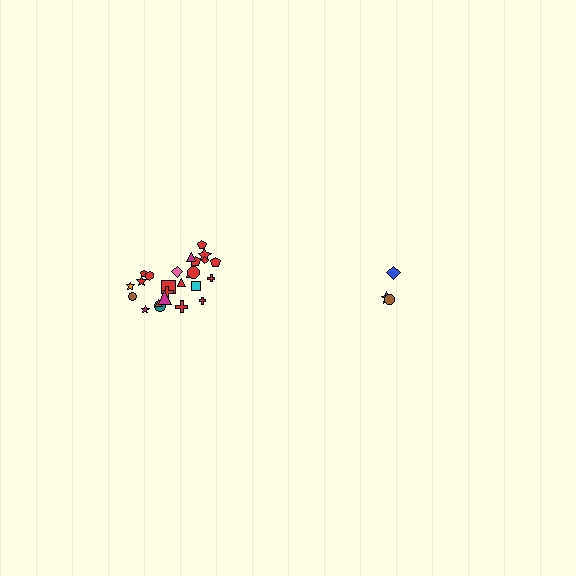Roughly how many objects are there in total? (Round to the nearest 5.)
Roughly 30 objects in total.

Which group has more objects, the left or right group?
The left group.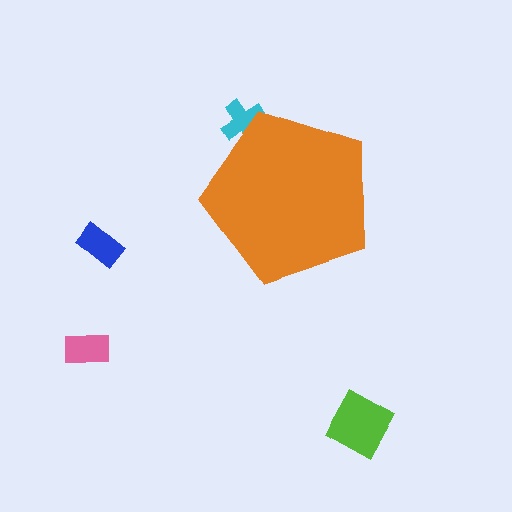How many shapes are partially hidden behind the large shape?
1 shape is partially hidden.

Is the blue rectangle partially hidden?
No, the blue rectangle is fully visible.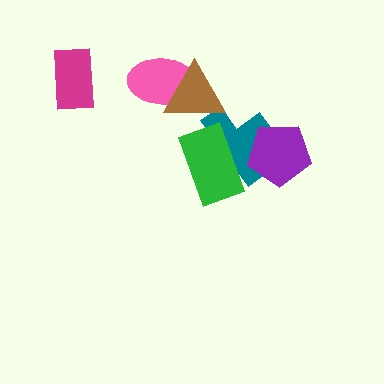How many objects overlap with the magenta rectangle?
0 objects overlap with the magenta rectangle.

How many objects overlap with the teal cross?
3 objects overlap with the teal cross.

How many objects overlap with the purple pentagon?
1 object overlaps with the purple pentagon.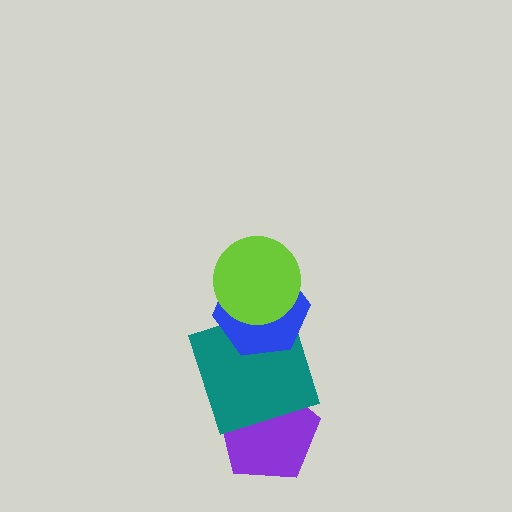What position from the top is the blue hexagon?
The blue hexagon is 2nd from the top.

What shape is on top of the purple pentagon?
The teal square is on top of the purple pentagon.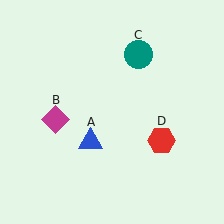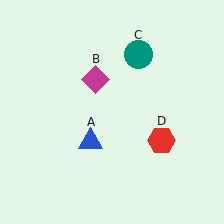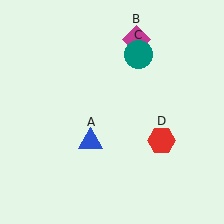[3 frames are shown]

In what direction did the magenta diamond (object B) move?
The magenta diamond (object B) moved up and to the right.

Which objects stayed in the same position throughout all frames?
Blue triangle (object A) and teal circle (object C) and red hexagon (object D) remained stationary.